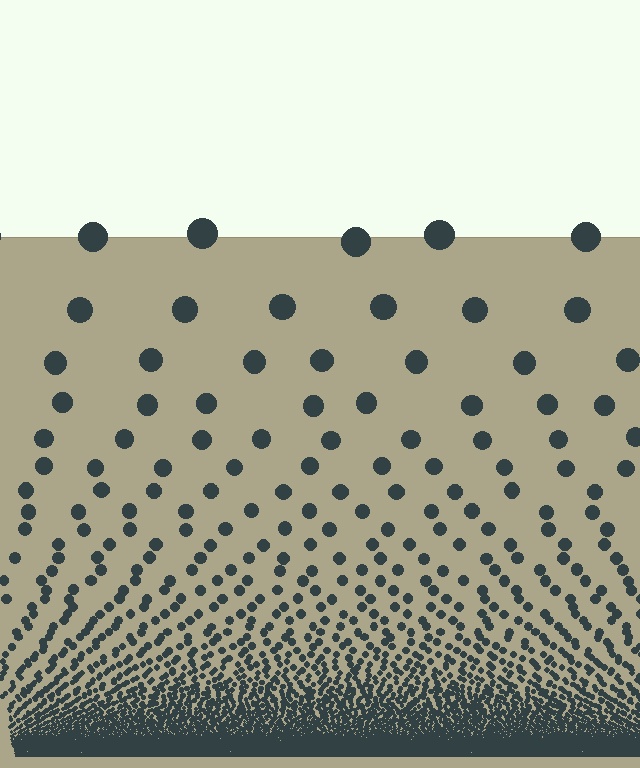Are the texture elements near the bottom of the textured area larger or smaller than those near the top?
Smaller. The gradient is inverted — elements near the bottom are smaller and denser.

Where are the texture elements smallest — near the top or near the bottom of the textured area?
Near the bottom.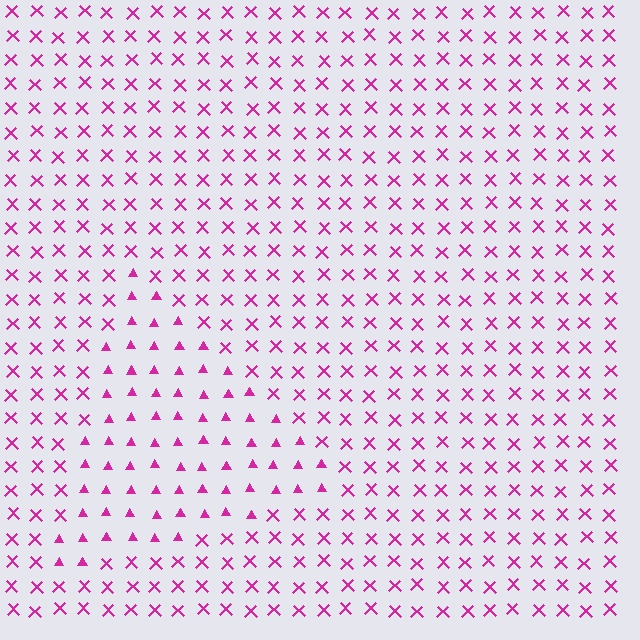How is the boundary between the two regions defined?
The boundary is defined by a change in element shape: triangles inside vs. X marks outside. All elements share the same color and spacing.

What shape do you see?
I see a triangle.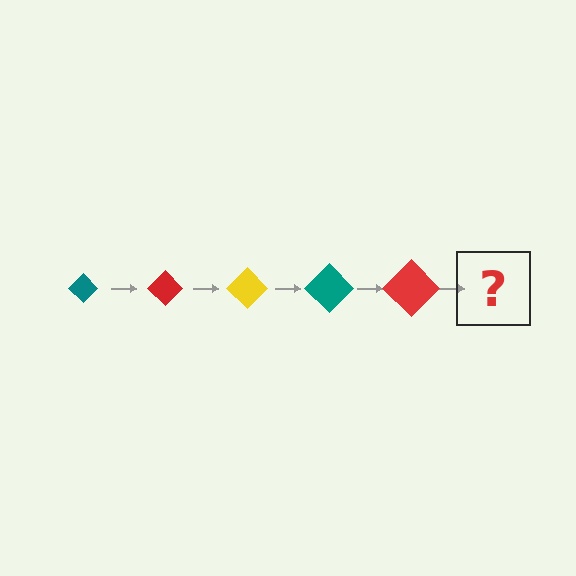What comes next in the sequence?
The next element should be a yellow diamond, larger than the previous one.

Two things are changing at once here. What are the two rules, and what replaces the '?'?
The two rules are that the diamond grows larger each step and the color cycles through teal, red, and yellow. The '?' should be a yellow diamond, larger than the previous one.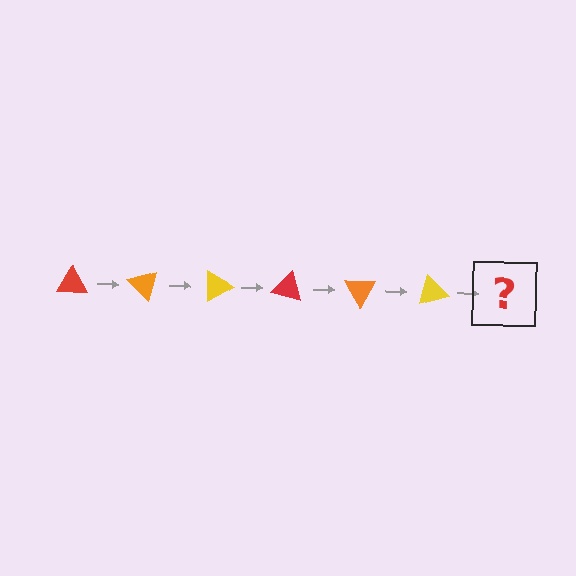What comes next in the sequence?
The next element should be a red triangle, rotated 270 degrees from the start.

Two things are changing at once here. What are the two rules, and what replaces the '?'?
The two rules are that it rotates 45 degrees each step and the color cycles through red, orange, and yellow. The '?' should be a red triangle, rotated 270 degrees from the start.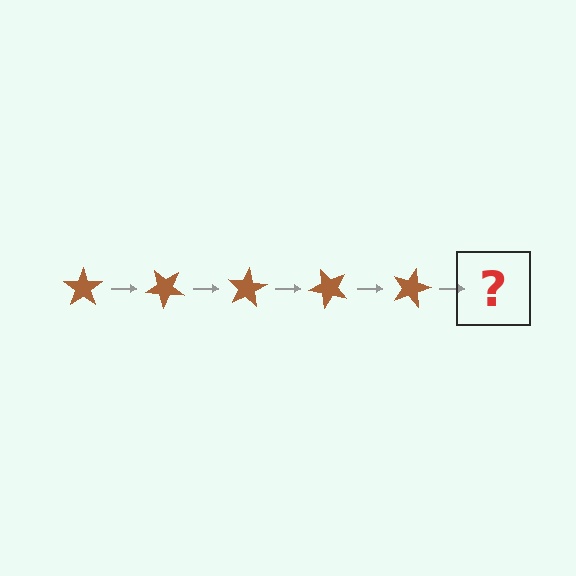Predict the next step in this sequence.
The next step is a brown star rotated 200 degrees.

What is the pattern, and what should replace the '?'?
The pattern is that the star rotates 40 degrees each step. The '?' should be a brown star rotated 200 degrees.